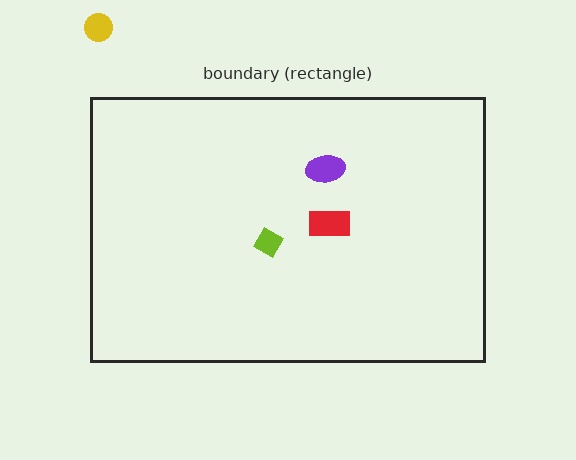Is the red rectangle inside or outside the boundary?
Inside.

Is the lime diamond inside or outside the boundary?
Inside.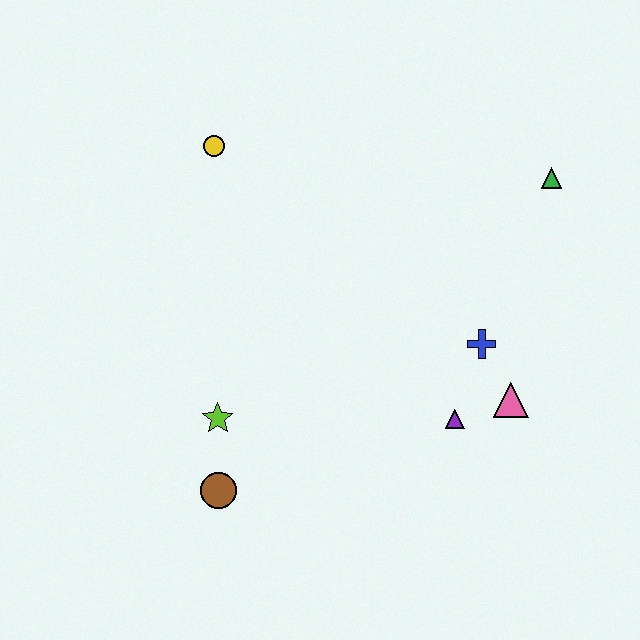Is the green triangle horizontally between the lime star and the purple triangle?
No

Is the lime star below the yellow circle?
Yes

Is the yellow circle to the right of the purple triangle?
No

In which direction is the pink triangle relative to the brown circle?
The pink triangle is to the right of the brown circle.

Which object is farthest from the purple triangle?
The yellow circle is farthest from the purple triangle.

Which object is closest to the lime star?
The brown circle is closest to the lime star.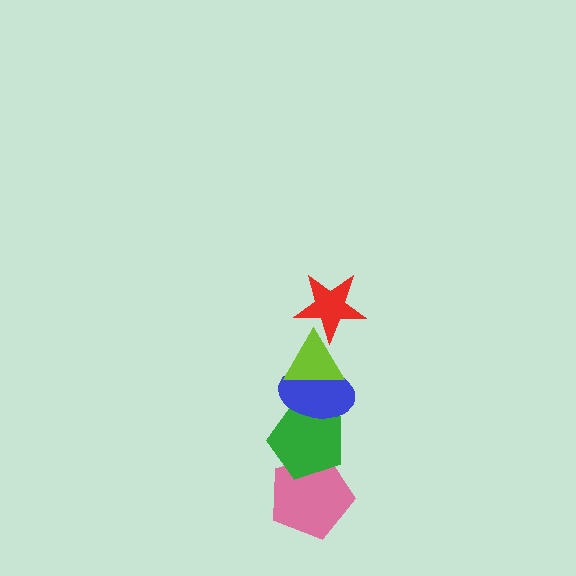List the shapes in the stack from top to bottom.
From top to bottom: the red star, the lime triangle, the blue ellipse, the green pentagon, the pink pentagon.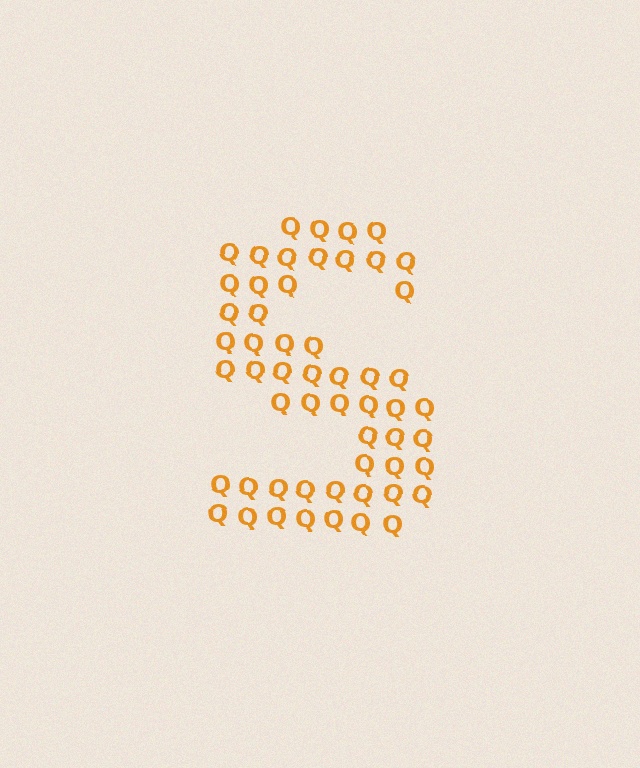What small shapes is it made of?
It is made of small letter Q's.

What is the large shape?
The large shape is the letter S.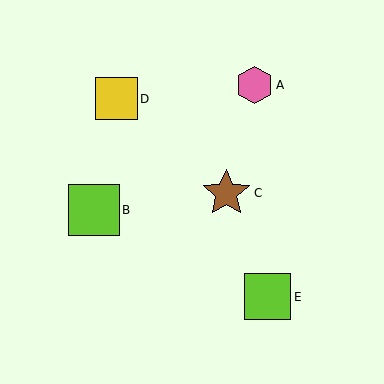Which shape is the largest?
The lime square (labeled B) is the largest.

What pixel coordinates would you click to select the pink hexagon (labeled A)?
Click at (255, 85) to select the pink hexagon A.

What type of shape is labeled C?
Shape C is a brown star.